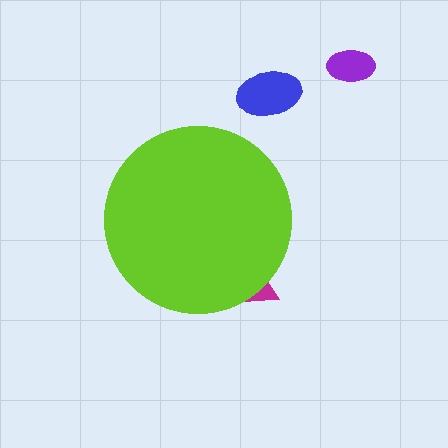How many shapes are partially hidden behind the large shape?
1 shape is partially hidden.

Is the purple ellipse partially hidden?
No, the purple ellipse is fully visible.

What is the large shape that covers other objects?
A lime circle.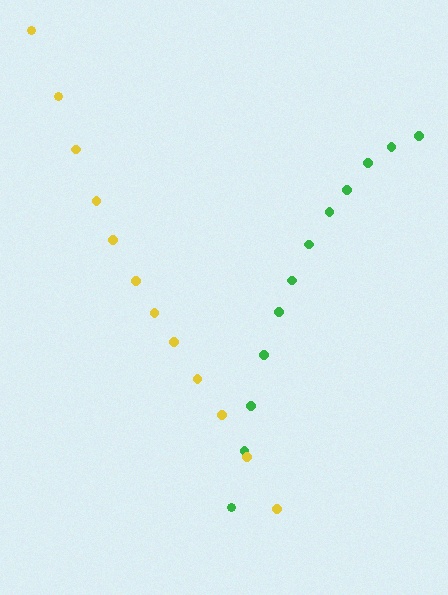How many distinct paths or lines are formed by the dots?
There are 2 distinct paths.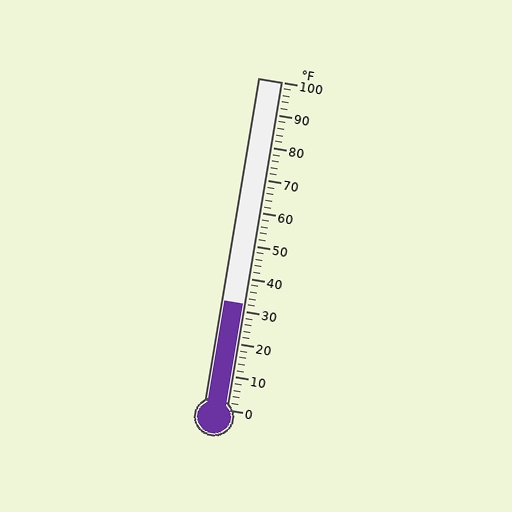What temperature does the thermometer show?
The thermometer shows approximately 32°F.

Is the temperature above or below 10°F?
The temperature is above 10°F.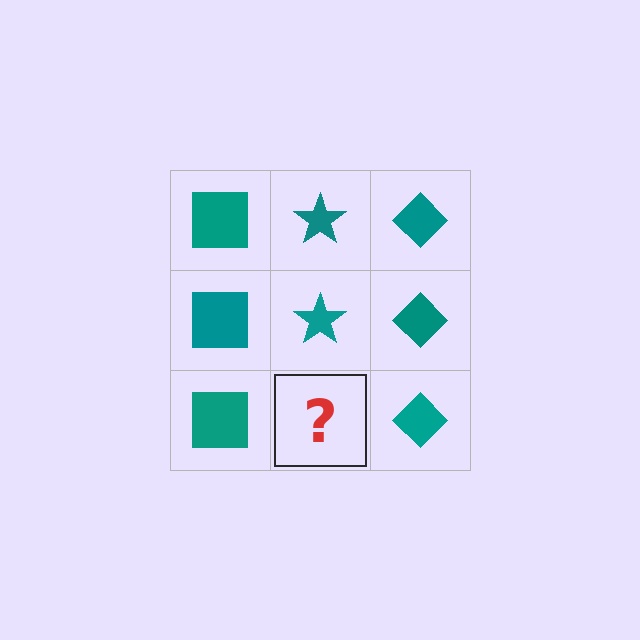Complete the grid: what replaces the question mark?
The question mark should be replaced with a teal star.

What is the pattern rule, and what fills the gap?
The rule is that each column has a consistent shape. The gap should be filled with a teal star.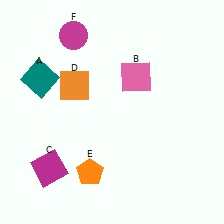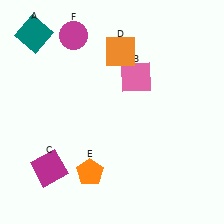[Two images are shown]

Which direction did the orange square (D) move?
The orange square (D) moved right.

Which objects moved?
The objects that moved are: the teal square (A), the orange square (D).